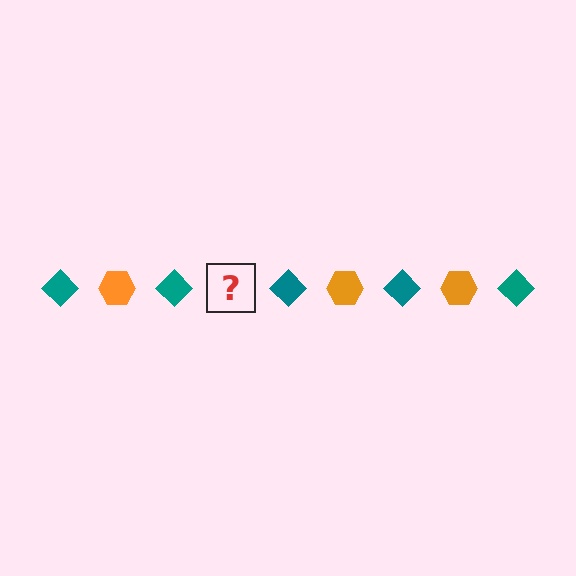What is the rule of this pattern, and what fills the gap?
The rule is that the pattern alternates between teal diamond and orange hexagon. The gap should be filled with an orange hexagon.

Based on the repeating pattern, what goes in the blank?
The blank should be an orange hexagon.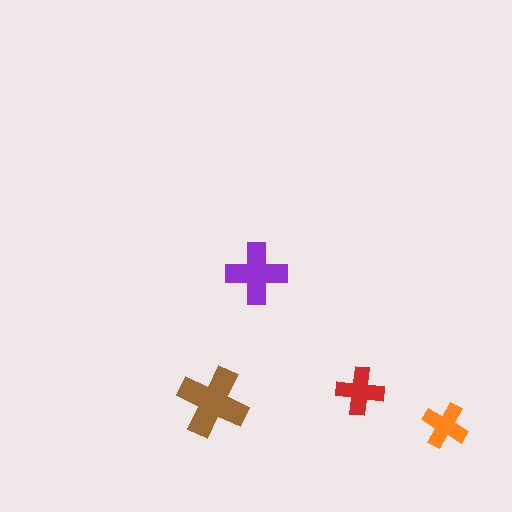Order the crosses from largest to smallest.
the brown one, the purple one, the red one, the orange one.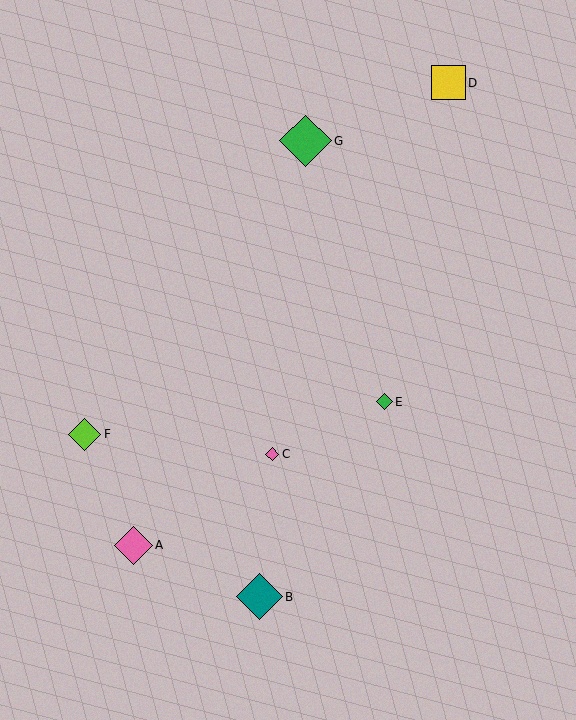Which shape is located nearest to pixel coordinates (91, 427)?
The lime diamond (labeled F) at (85, 434) is nearest to that location.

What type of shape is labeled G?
Shape G is a green diamond.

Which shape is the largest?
The green diamond (labeled G) is the largest.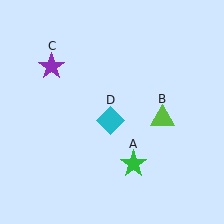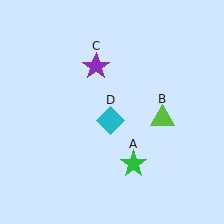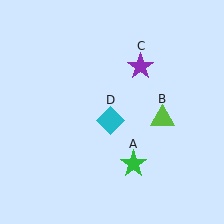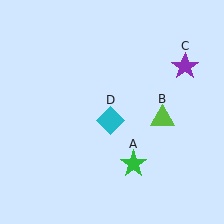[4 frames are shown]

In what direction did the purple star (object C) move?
The purple star (object C) moved right.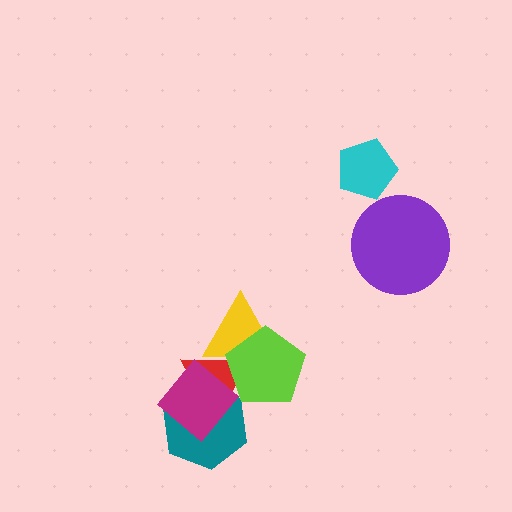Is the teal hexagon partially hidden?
Yes, it is partially covered by another shape.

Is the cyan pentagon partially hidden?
No, no other shape covers it.